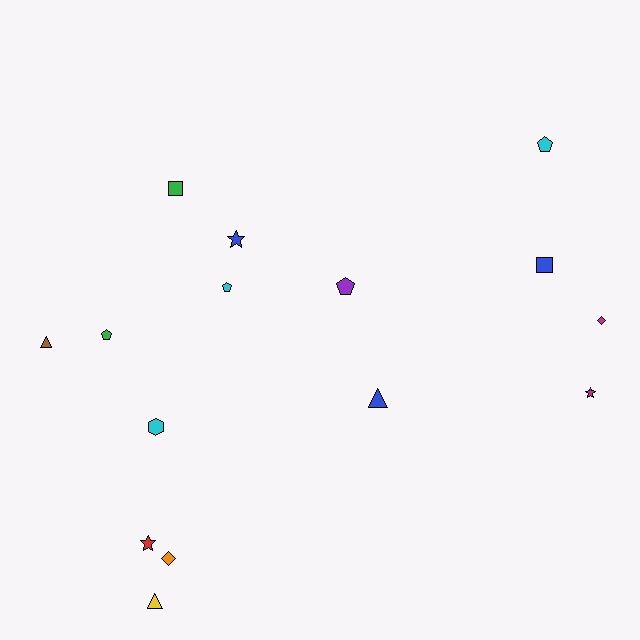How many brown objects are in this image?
There is 1 brown object.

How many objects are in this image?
There are 15 objects.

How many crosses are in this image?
There are no crosses.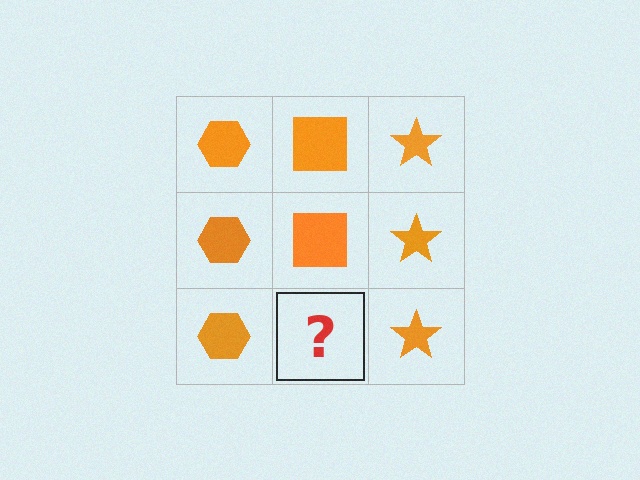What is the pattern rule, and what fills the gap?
The rule is that each column has a consistent shape. The gap should be filled with an orange square.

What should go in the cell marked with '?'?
The missing cell should contain an orange square.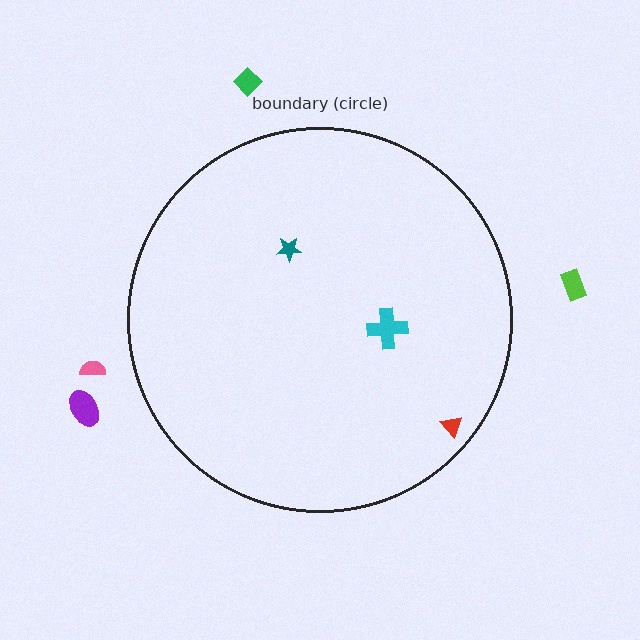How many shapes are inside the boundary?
3 inside, 4 outside.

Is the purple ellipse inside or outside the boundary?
Outside.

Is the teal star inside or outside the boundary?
Inside.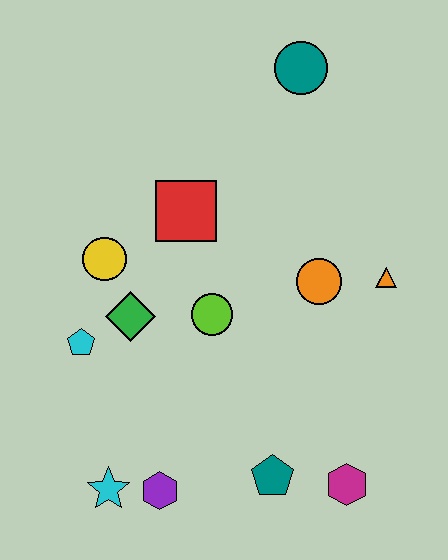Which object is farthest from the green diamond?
The teal circle is farthest from the green diamond.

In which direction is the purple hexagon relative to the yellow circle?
The purple hexagon is below the yellow circle.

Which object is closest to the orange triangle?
The orange circle is closest to the orange triangle.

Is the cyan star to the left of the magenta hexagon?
Yes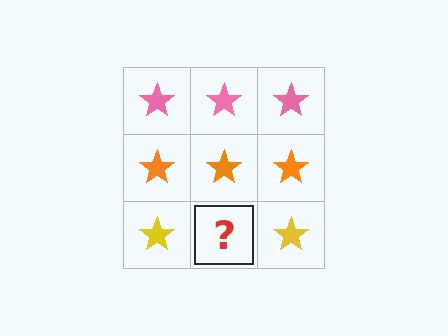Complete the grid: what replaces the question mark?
The question mark should be replaced with a yellow star.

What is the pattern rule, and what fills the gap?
The rule is that each row has a consistent color. The gap should be filled with a yellow star.